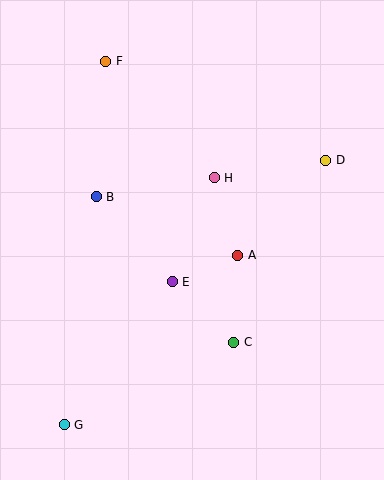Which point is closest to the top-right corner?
Point D is closest to the top-right corner.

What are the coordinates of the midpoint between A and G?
The midpoint between A and G is at (151, 340).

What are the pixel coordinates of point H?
Point H is at (214, 178).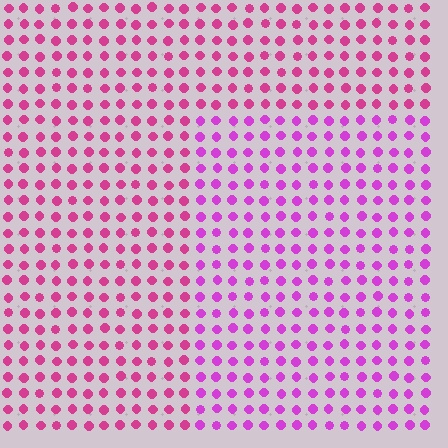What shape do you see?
I see a rectangle.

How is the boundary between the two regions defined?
The boundary is defined purely by a slight shift in hue (about 27 degrees). Spacing, size, and orientation are identical on both sides.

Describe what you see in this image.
The image is filled with small magenta elements in a uniform arrangement. A rectangle-shaped region is visible where the elements are tinted to a slightly different hue, forming a subtle color boundary.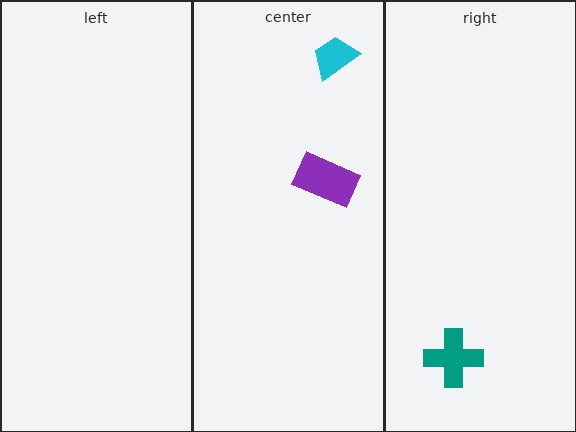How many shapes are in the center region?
2.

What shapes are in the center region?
The cyan trapezoid, the purple rectangle.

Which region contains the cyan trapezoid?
The center region.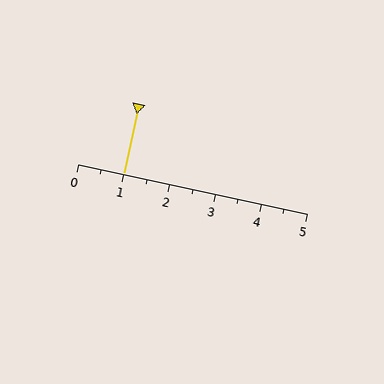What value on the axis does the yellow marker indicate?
The marker indicates approximately 1.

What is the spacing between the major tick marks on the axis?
The major ticks are spaced 1 apart.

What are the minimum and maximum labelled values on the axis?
The axis runs from 0 to 5.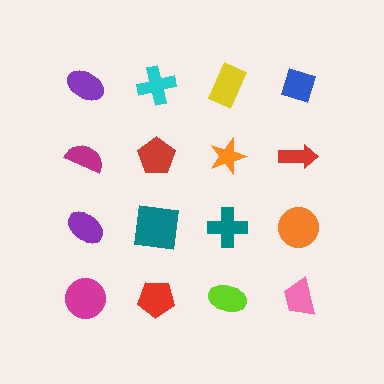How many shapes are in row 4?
4 shapes.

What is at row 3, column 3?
A teal cross.